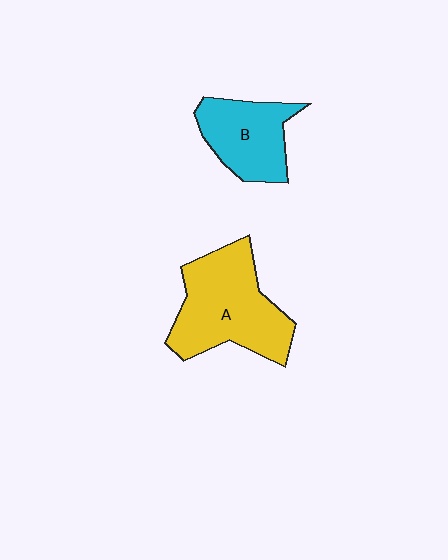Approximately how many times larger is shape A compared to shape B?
Approximately 1.5 times.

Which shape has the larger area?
Shape A (yellow).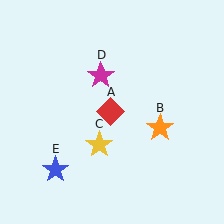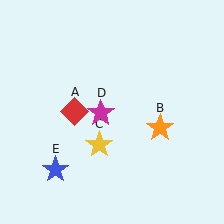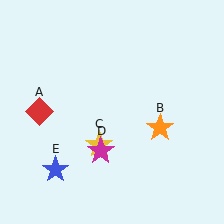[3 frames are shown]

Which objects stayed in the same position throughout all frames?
Orange star (object B) and yellow star (object C) and blue star (object E) remained stationary.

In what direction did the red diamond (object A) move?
The red diamond (object A) moved left.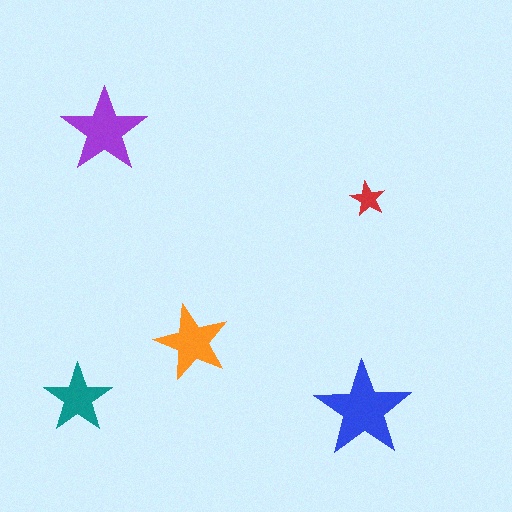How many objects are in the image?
There are 5 objects in the image.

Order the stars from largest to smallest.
the blue one, the purple one, the orange one, the teal one, the red one.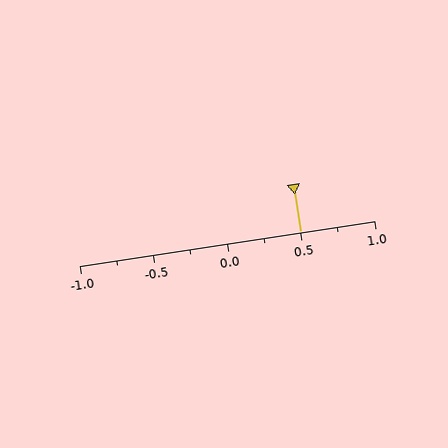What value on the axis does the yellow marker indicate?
The marker indicates approximately 0.5.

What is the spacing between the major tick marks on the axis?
The major ticks are spaced 0.5 apart.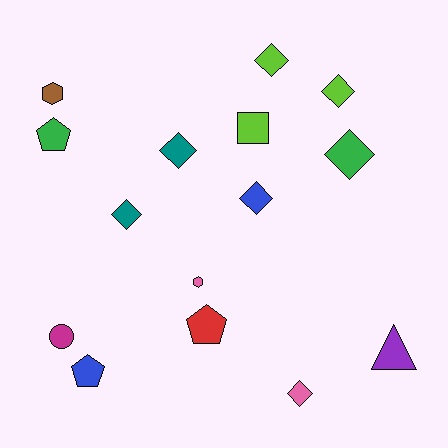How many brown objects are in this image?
There is 1 brown object.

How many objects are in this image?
There are 15 objects.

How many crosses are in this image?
There are no crosses.